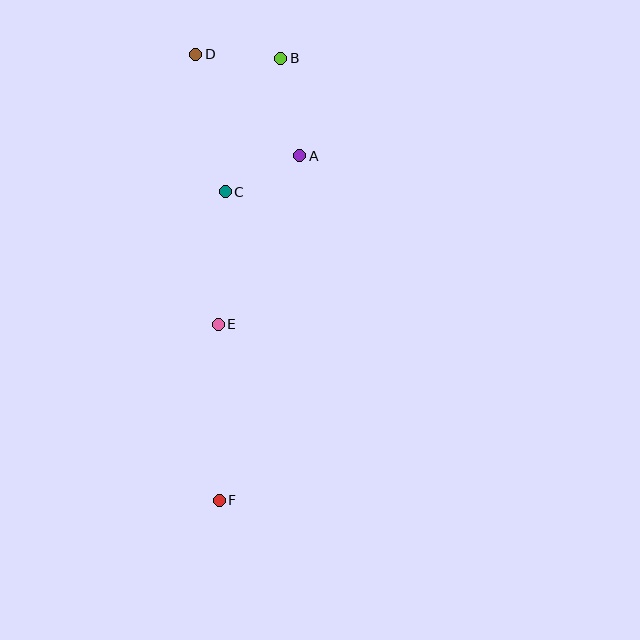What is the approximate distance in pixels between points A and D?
The distance between A and D is approximately 145 pixels.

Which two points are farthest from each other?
Points D and F are farthest from each other.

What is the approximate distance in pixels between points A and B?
The distance between A and B is approximately 99 pixels.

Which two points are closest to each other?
Points A and C are closest to each other.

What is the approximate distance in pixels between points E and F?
The distance between E and F is approximately 176 pixels.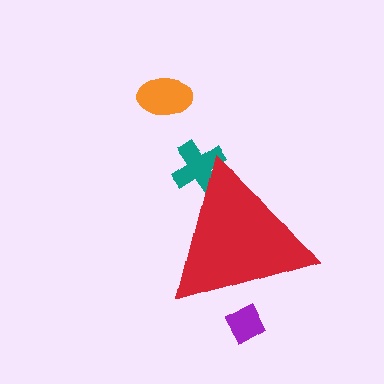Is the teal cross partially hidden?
Yes, the teal cross is partially hidden behind the red triangle.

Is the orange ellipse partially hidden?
No, the orange ellipse is fully visible.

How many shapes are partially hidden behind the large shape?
2 shapes are partially hidden.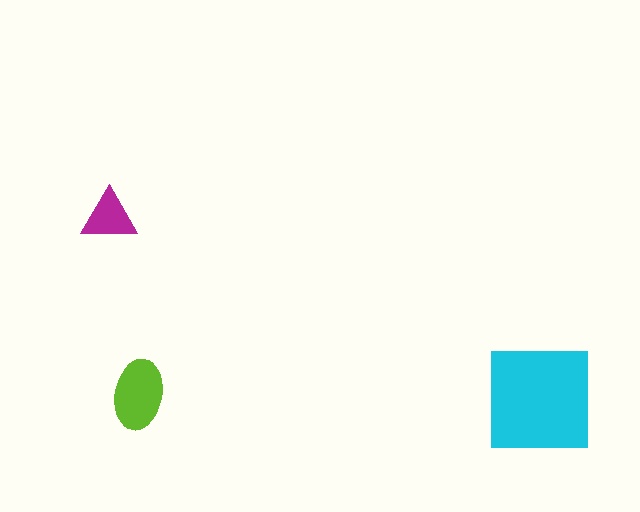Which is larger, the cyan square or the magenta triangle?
The cyan square.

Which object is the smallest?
The magenta triangle.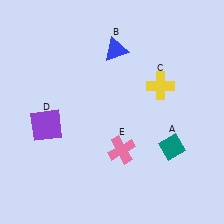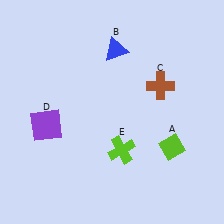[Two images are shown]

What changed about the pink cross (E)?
In Image 1, E is pink. In Image 2, it changed to lime.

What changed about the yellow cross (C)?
In Image 1, C is yellow. In Image 2, it changed to brown.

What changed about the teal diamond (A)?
In Image 1, A is teal. In Image 2, it changed to lime.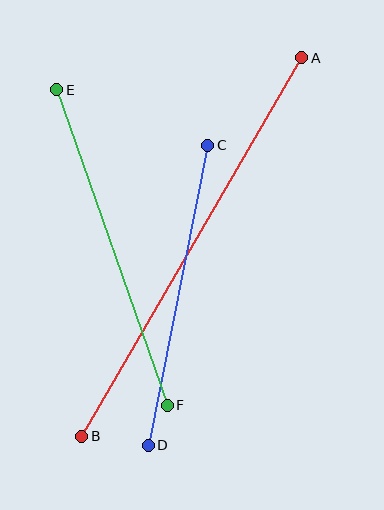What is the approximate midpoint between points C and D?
The midpoint is at approximately (178, 295) pixels.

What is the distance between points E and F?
The distance is approximately 334 pixels.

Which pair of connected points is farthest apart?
Points A and B are farthest apart.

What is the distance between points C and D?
The distance is approximately 306 pixels.